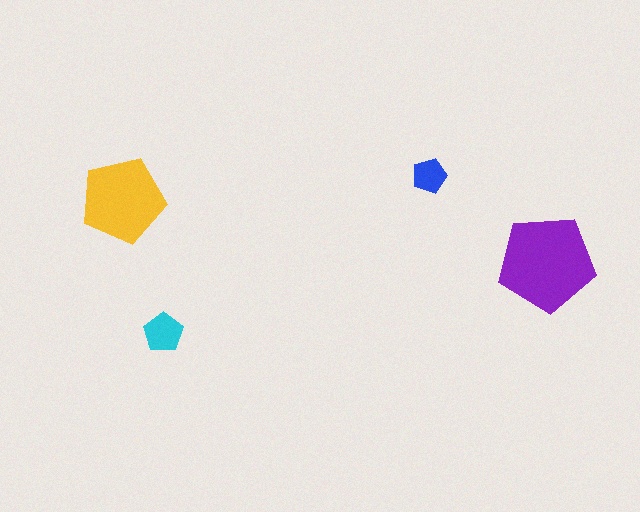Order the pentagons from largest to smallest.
the purple one, the yellow one, the cyan one, the blue one.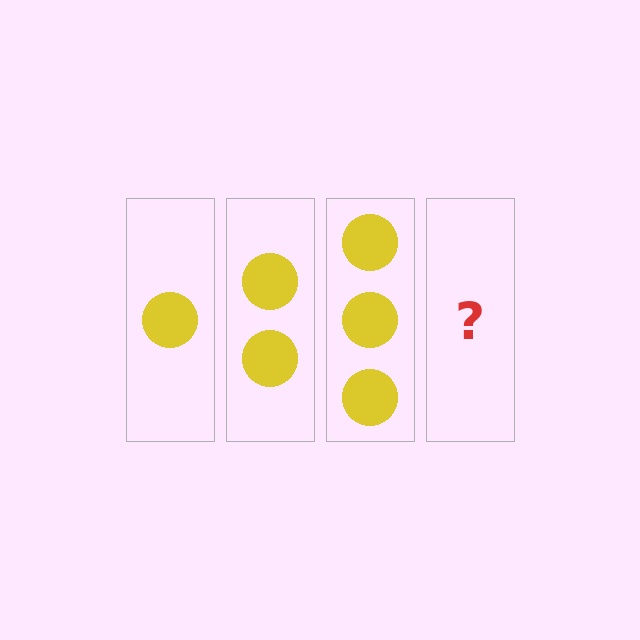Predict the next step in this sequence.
The next step is 4 circles.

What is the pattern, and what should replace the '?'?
The pattern is that each step adds one more circle. The '?' should be 4 circles.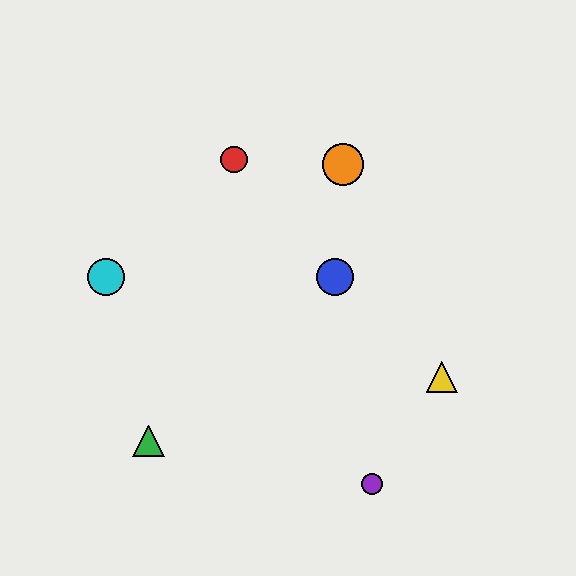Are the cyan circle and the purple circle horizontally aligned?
No, the cyan circle is at y≈277 and the purple circle is at y≈484.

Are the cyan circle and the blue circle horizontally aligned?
Yes, both are at y≈277.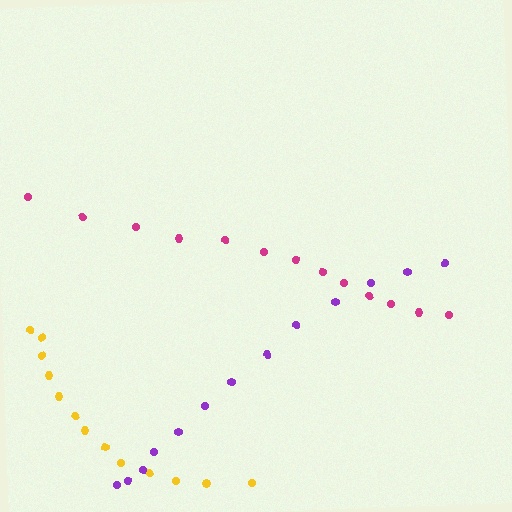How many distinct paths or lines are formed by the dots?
There are 3 distinct paths.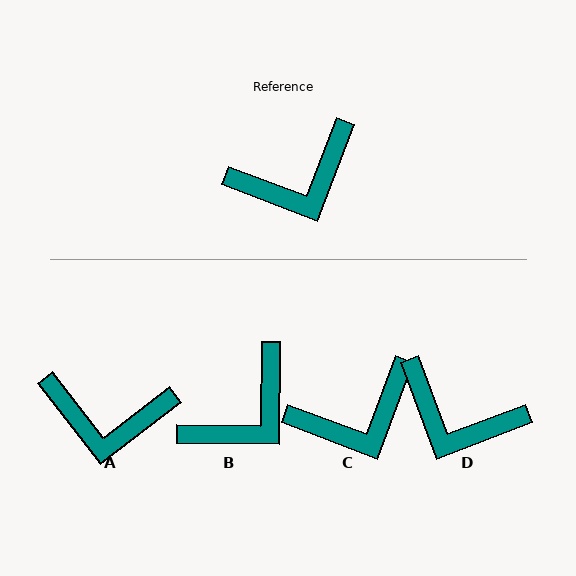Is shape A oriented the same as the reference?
No, it is off by about 32 degrees.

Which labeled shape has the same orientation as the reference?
C.